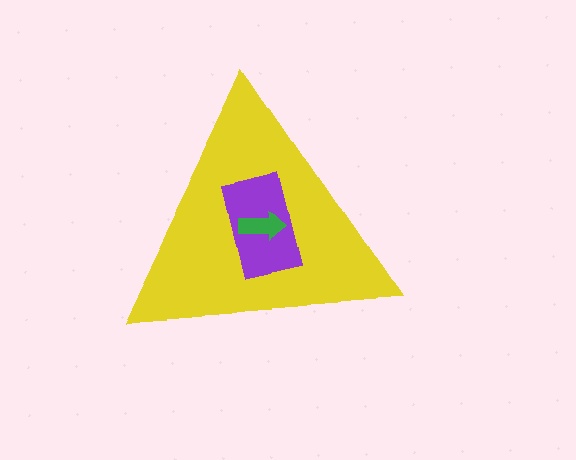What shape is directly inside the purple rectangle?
The green arrow.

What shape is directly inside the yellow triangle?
The purple rectangle.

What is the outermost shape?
The yellow triangle.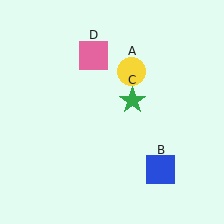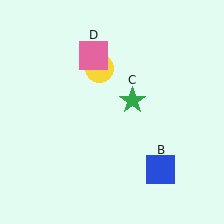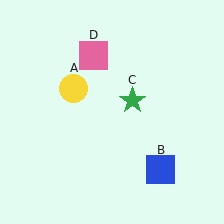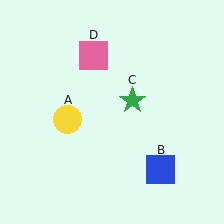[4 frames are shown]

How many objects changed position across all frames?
1 object changed position: yellow circle (object A).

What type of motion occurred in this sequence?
The yellow circle (object A) rotated counterclockwise around the center of the scene.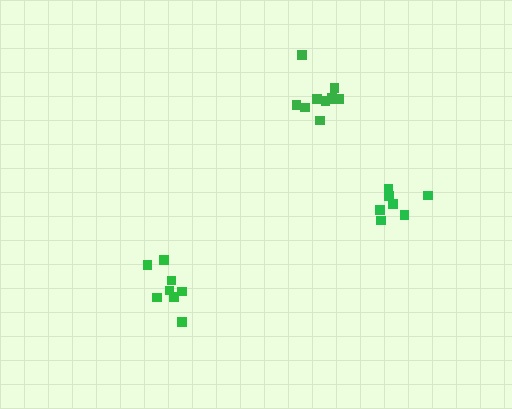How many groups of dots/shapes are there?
There are 3 groups.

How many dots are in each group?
Group 1: 7 dots, Group 2: 8 dots, Group 3: 10 dots (25 total).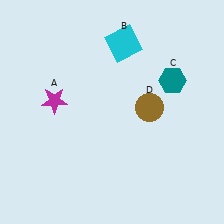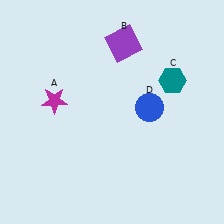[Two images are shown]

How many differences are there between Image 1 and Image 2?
There are 2 differences between the two images.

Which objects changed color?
B changed from cyan to purple. D changed from brown to blue.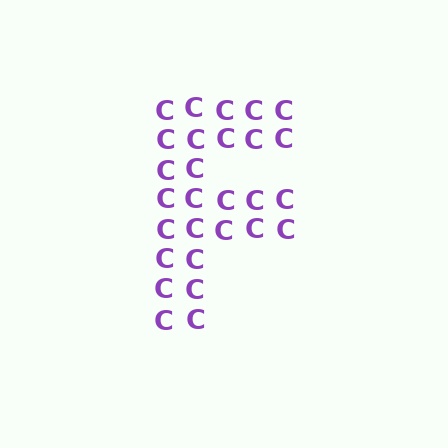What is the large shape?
The large shape is the letter F.